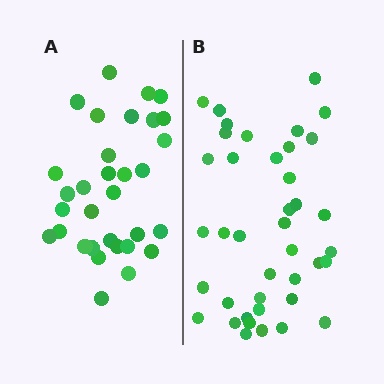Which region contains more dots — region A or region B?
Region B (the right region) has more dots.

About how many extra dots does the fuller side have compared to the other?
Region B has roughly 8 or so more dots than region A.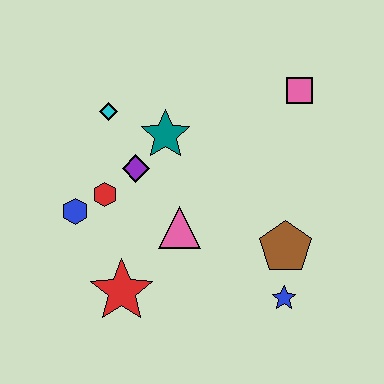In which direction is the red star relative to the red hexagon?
The red star is below the red hexagon.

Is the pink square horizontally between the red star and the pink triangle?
No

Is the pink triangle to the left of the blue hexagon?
No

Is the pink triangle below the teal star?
Yes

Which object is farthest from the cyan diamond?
The blue star is farthest from the cyan diamond.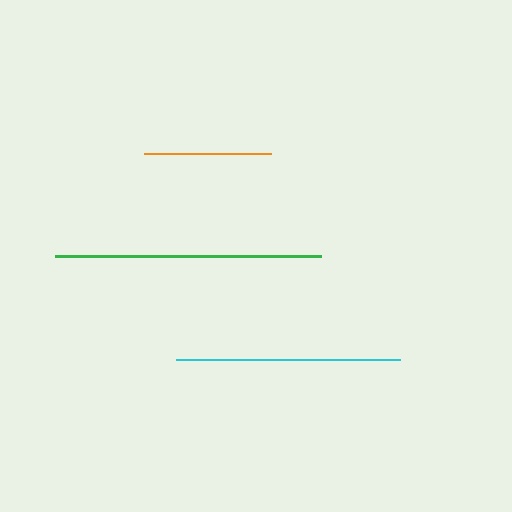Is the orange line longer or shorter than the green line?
The green line is longer than the orange line.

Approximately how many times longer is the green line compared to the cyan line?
The green line is approximately 1.2 times the length of the cyan line.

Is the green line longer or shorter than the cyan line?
The green line is longer than the cyan line.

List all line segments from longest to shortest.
From longest to shortest: green, cyan, orange.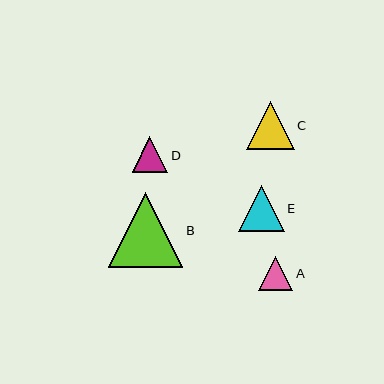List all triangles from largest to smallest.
From largest to smallest: B, C, E, D, A.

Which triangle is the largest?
Triangle B is the largest with a size of approximately 74 pixels.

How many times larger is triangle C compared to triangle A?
Triangle C is approximately 1.4 times the size of triangle A.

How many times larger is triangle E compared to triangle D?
Triangle E is approximately 1.3 times the size of triangle D.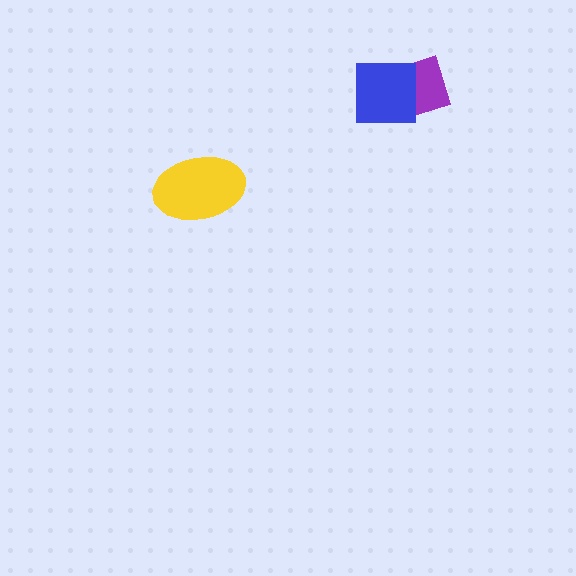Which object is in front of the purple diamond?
The blue square is in front of the purple diamond.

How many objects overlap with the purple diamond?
1 object overlaps with the purple diamond.